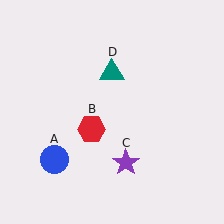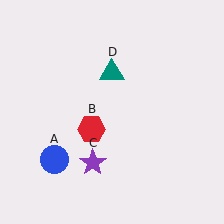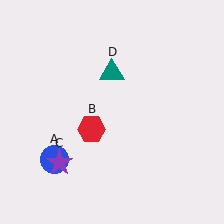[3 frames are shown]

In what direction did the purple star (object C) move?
The purple star (object C) moved left.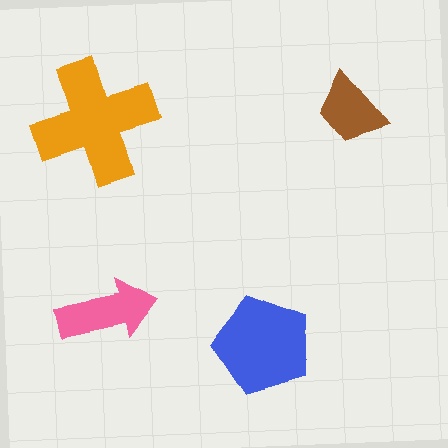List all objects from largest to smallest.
The orange cross, the blue pentagon, the pink arrow, the brown trapezoid.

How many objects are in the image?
There are 4 objects in the image.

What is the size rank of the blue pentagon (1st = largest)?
2nd.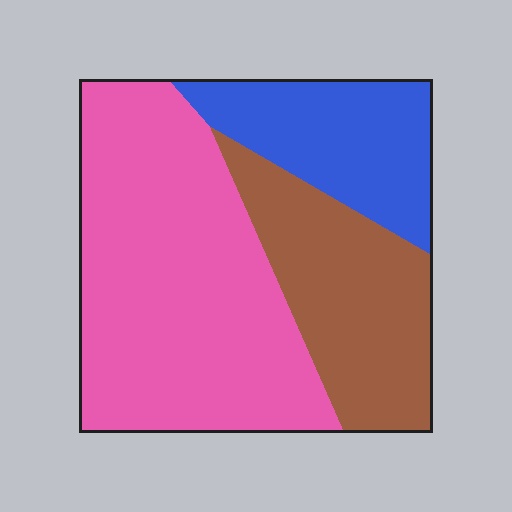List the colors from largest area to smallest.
From largest to smallest: pink, brown, blue.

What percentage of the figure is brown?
Brown covers roughly 25% of the figure.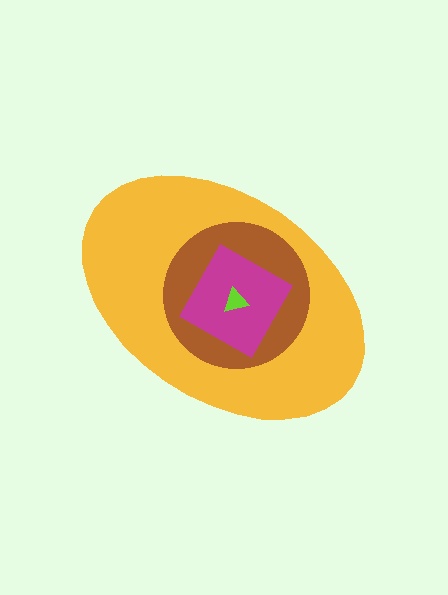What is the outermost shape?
The yellow ellipse.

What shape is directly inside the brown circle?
The magenta diamond.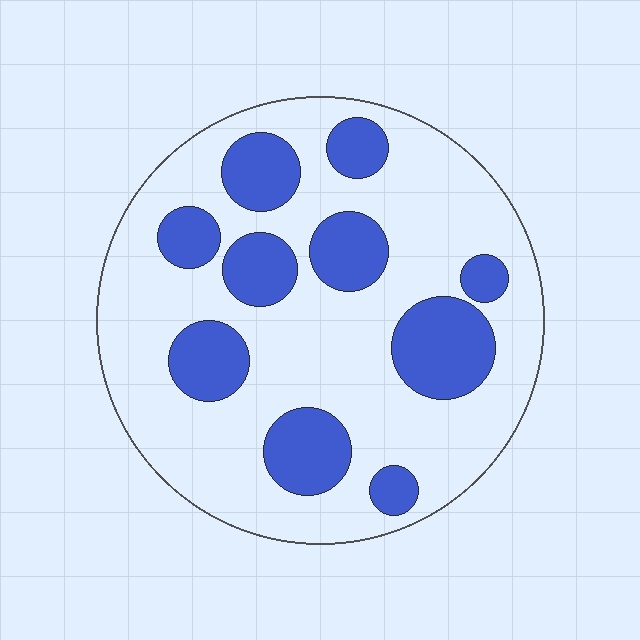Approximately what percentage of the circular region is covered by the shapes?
Approximately 30%.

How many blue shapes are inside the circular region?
10.